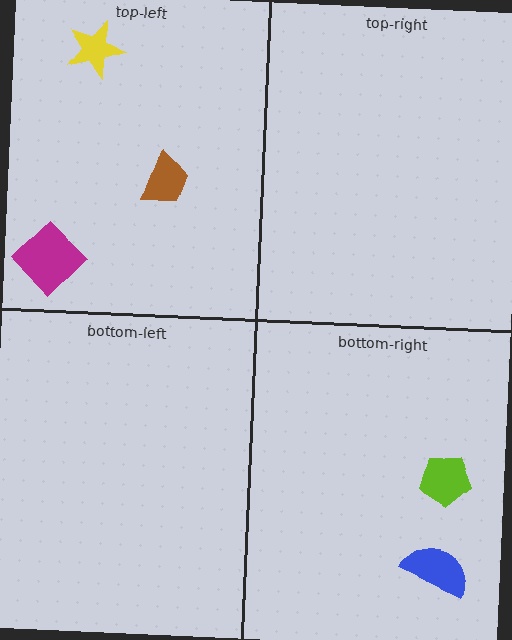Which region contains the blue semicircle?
The bottom-right region.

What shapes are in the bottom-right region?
The blue semicircle, the lime pentagon.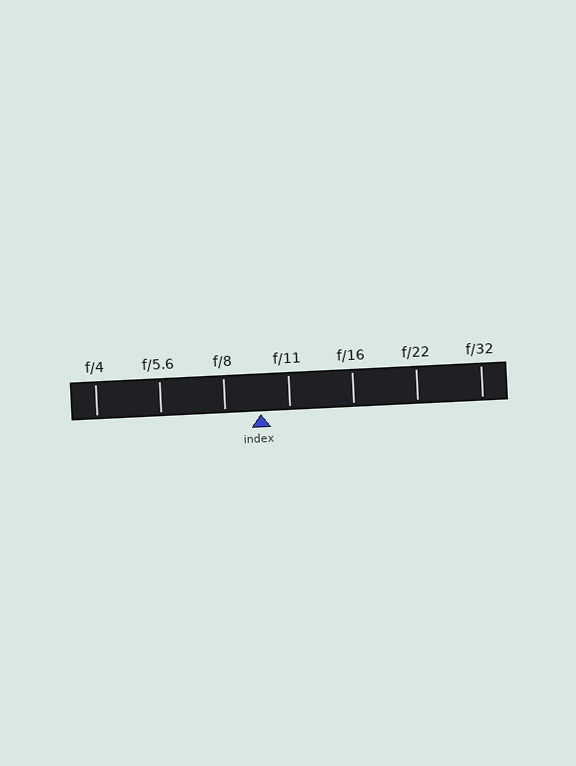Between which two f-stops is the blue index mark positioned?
The index mark is between f/8 and f/11.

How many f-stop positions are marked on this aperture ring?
There are 7 f-stop positions marked.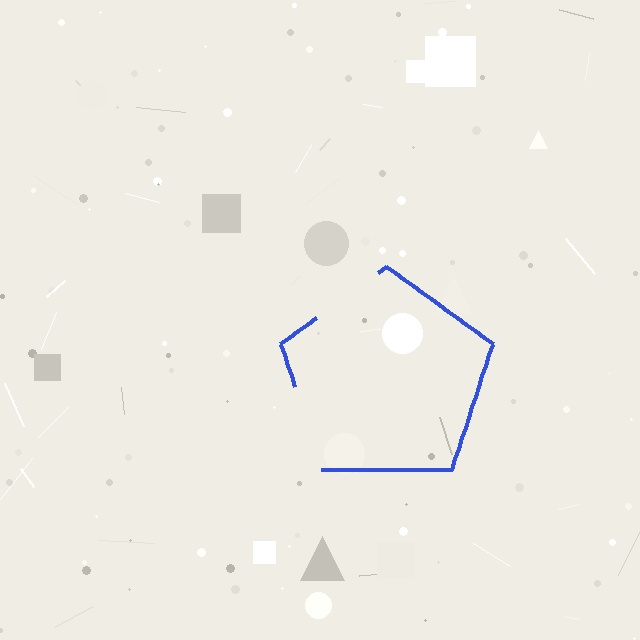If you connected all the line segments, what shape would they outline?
They would outline a pentagon.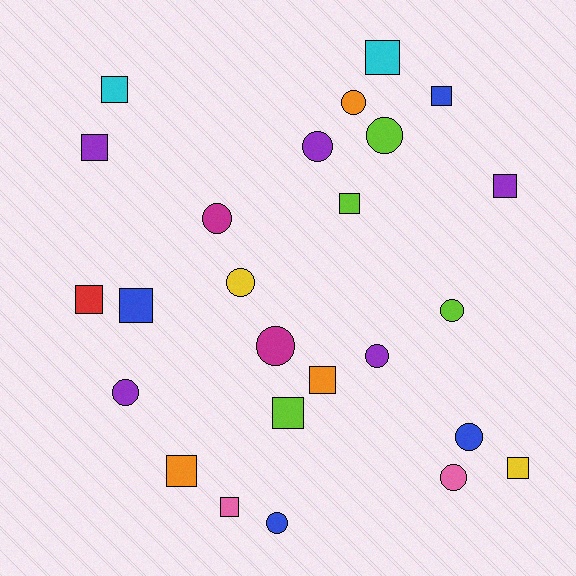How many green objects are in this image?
There are no green objects.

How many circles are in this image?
There are 12 circles.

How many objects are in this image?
There are 25 objects.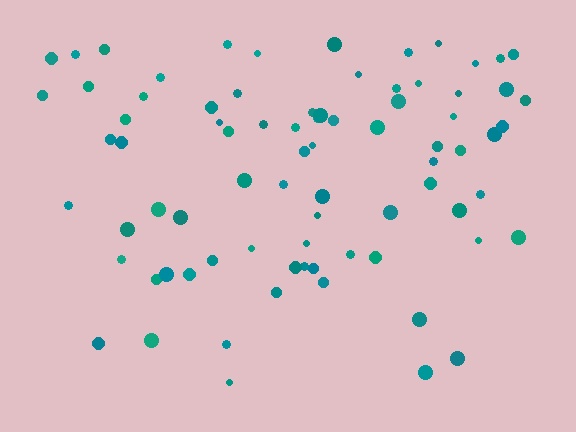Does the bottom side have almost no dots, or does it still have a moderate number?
Still a moderate number, just noticeably fewer than the top.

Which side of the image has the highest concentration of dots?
The top.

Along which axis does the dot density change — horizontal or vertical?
Vertical.